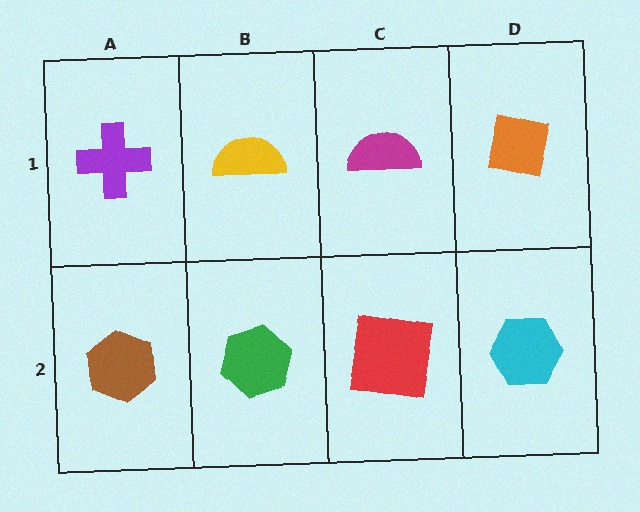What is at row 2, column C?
A red square.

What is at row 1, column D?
An orange square.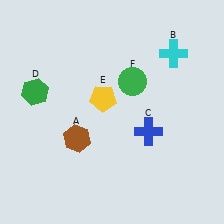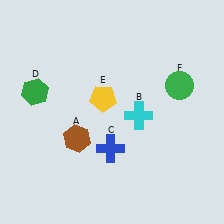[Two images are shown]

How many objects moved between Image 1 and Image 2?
3 objects moved between the two images.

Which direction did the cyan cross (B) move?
The cyan cross (B) moved down.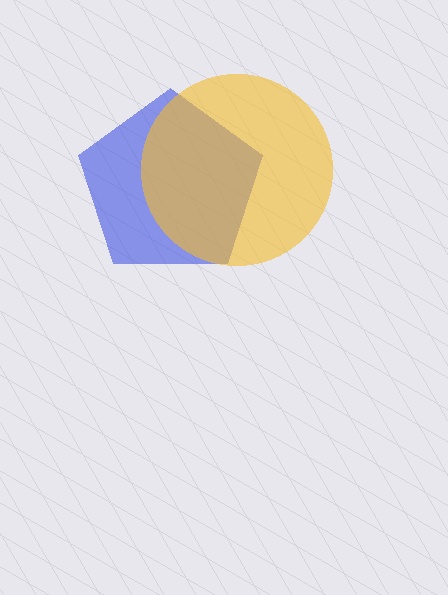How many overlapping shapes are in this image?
There are 2 overlapping shapes in the image.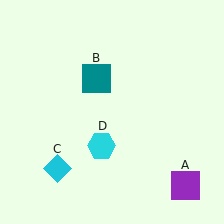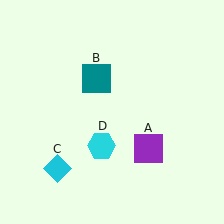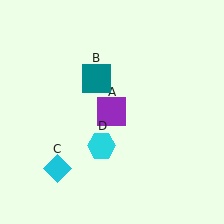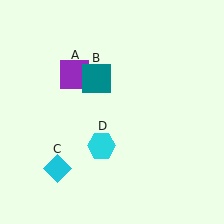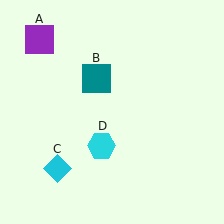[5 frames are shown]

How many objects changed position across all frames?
1 object changed position: purple square (object A).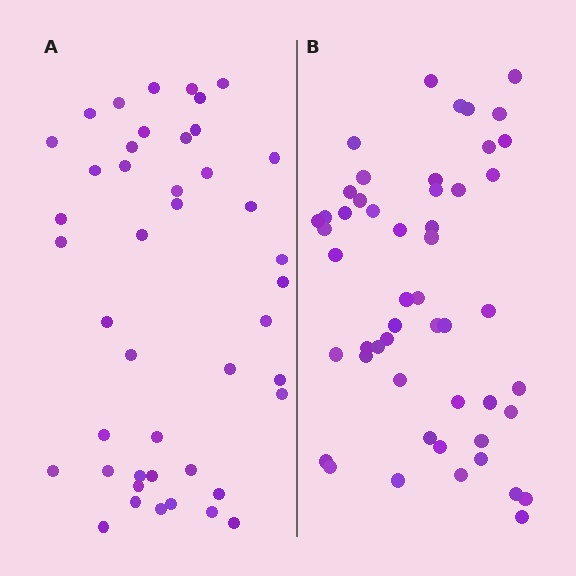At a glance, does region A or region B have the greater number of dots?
Region B (the right region) has more dots.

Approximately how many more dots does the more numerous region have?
Region B has roughly 8 or so more dots than region A.